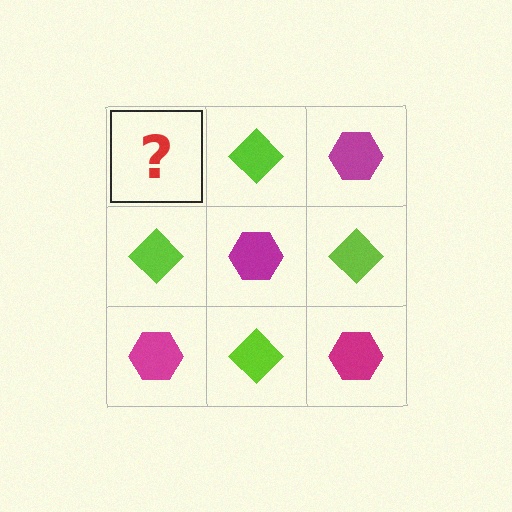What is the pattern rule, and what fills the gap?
The rule is that it alternates magenta hexagon and lime diamond in a checkerboard pattern. The gap should be filled with a magenta hexagon.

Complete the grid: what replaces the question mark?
The question mark should be replaced with a magenta hexagon.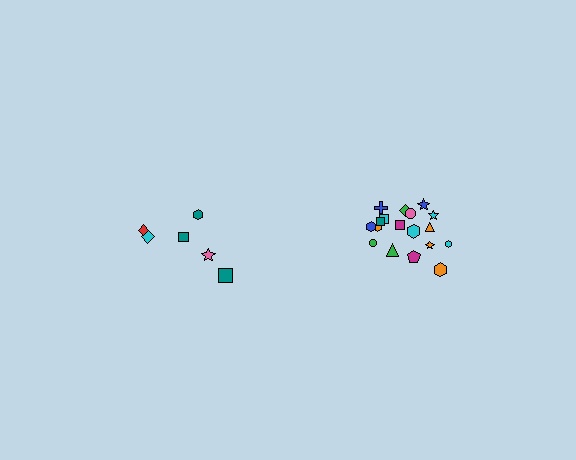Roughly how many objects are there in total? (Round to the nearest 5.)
Roughly 25 objects in total.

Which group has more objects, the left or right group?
The right group.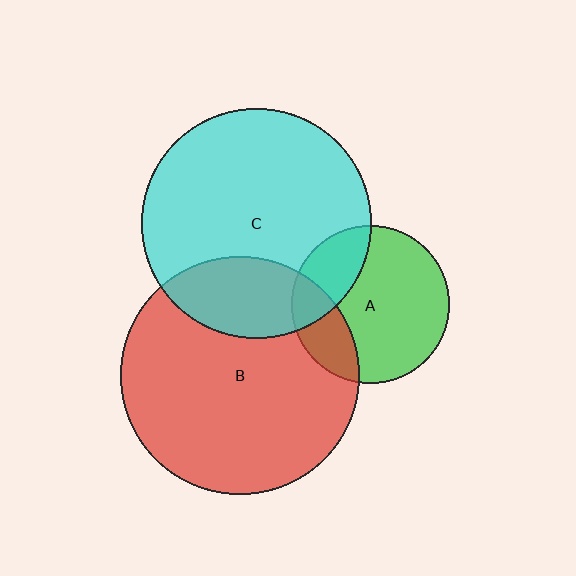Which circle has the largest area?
Circle B (red).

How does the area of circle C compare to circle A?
Approximately 2.1 times.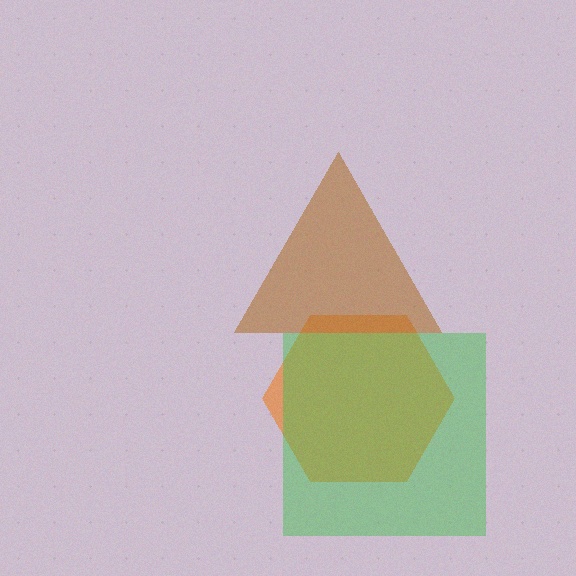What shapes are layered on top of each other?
The layered shapes are: an orange hexagon, a brown triangle, a green square.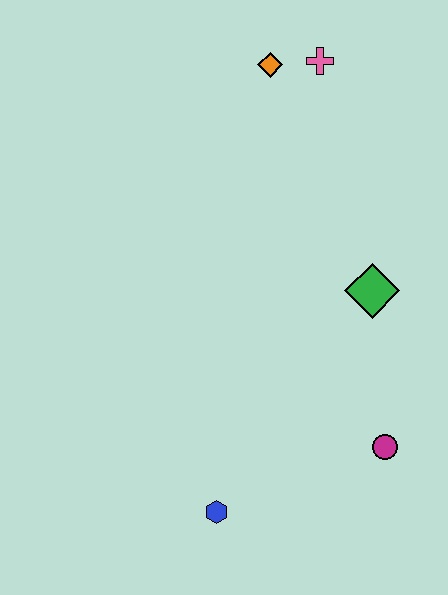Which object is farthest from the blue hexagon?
The pink cross is farthest from the blue hexagon.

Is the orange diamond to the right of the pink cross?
No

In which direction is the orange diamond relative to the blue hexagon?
The orange diamond is above the blue hexagon.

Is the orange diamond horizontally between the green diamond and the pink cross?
No